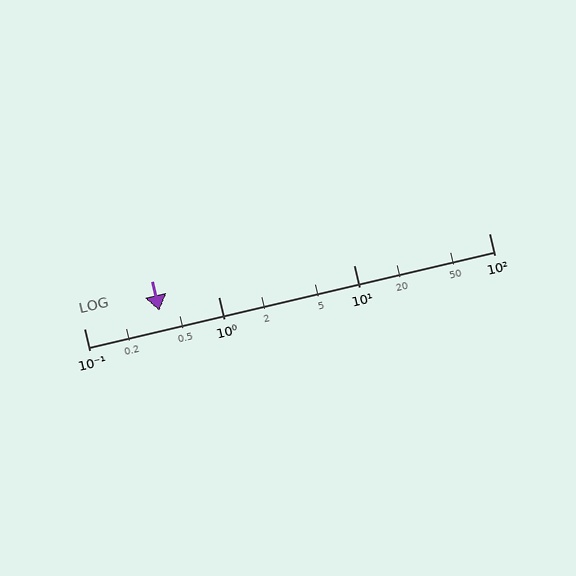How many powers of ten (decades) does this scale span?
The scale spans 3 decades, from 0.1 to 100.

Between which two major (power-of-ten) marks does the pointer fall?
The pointer is between 0.1 and 1.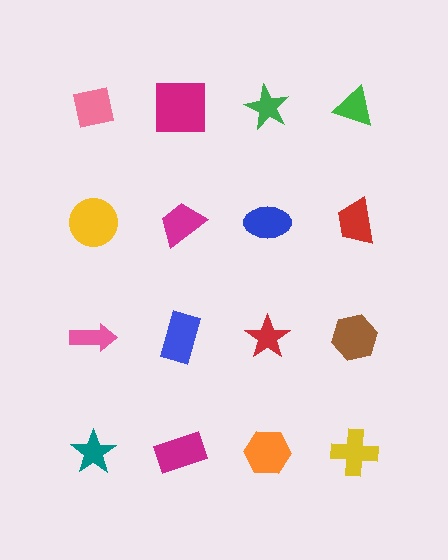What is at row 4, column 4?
A yellow cross.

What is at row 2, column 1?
A yellow circle.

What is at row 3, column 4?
A brown hexagon.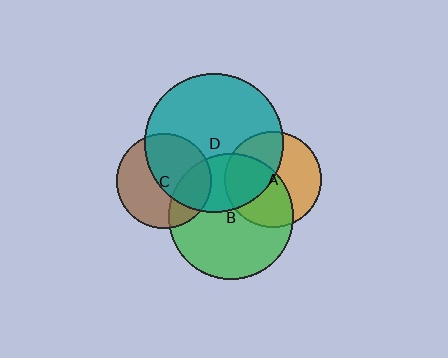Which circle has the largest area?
Circle D (teal).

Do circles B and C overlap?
Yes.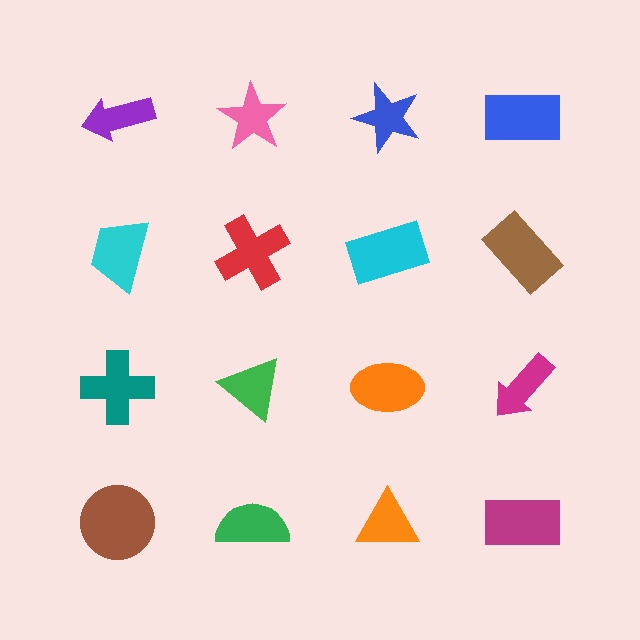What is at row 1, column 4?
A blue rectangle.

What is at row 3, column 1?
A teal cross.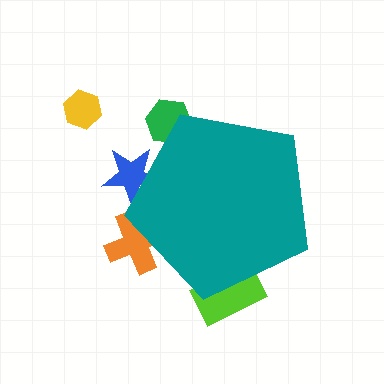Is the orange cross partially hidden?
Yes, the orange cross is partially hidden behind the teal pentagon.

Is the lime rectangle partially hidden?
Yes, the lime rectangle is partially hidden behind the teal pentagon.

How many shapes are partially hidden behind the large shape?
4 shapes are partially hidden.